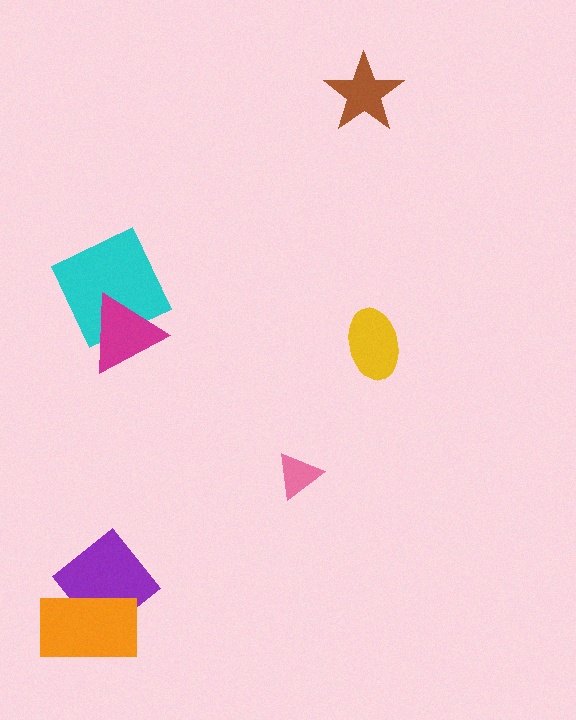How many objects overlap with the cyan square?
1 object overlaps with the cyan square.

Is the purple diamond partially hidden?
Yes, it is partially covered by another shape.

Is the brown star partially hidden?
No, no other shape covers it.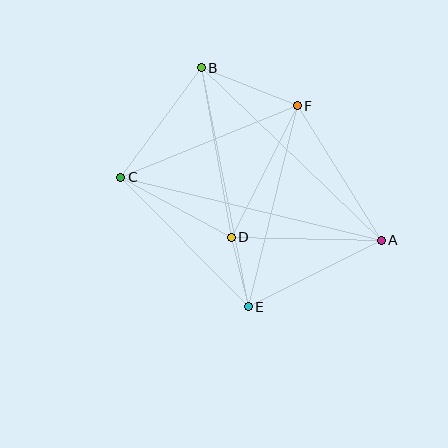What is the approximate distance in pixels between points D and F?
The distance between D and F is approximately 147 pixels.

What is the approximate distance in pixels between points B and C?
The distance between B and C is approximately 136 pixels.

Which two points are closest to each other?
Points D and E are closest to each other.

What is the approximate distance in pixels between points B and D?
The distance between B and D is approximately 172 pixels.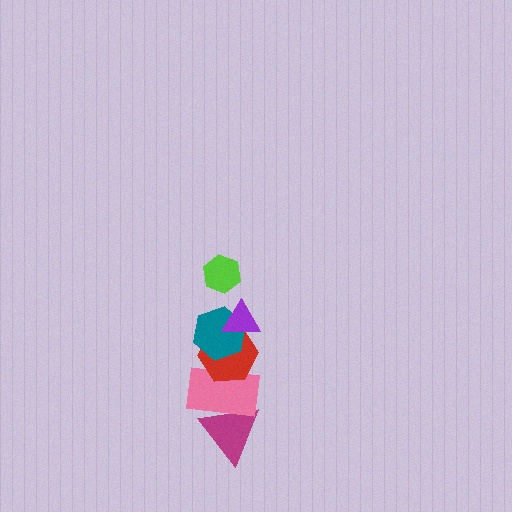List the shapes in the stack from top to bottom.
From top to bottom: the lime hexagon, the purple triangle, the teal hexagon, the red hexagon, the pink rectangle, the magenta triangle.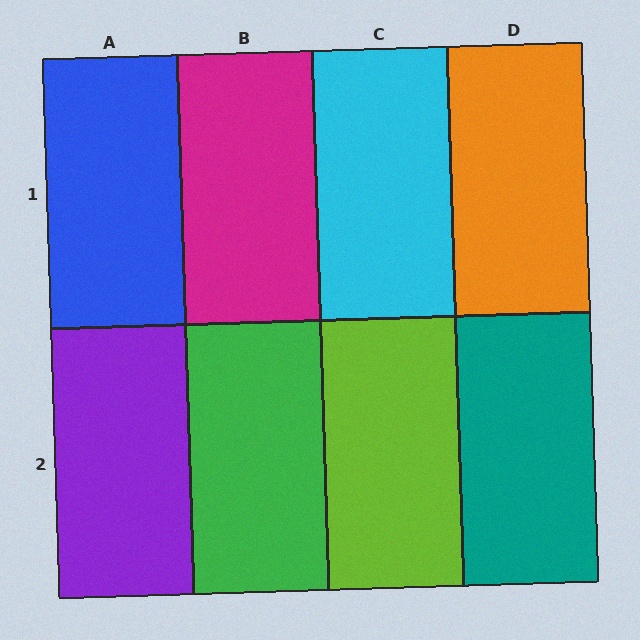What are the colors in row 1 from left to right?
Blue, magenta, cyan, orange.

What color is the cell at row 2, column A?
Purple.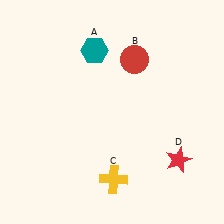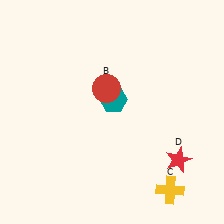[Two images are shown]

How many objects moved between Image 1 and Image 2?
3 objects moved between the two images.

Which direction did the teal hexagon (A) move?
The teal hexagon (A) moved down.